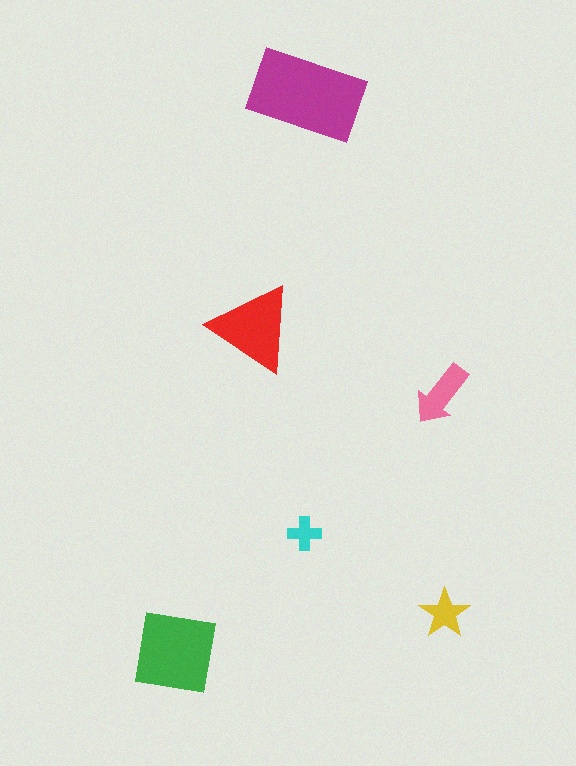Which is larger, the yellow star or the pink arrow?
The pink arrow.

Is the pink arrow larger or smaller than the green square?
Smaller.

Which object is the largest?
The magenta rectangle.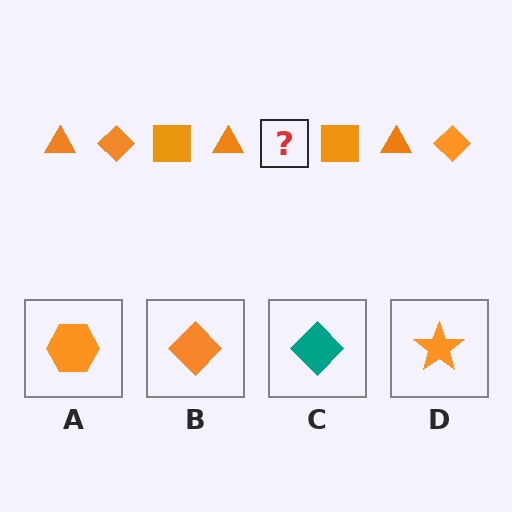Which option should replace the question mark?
Option B.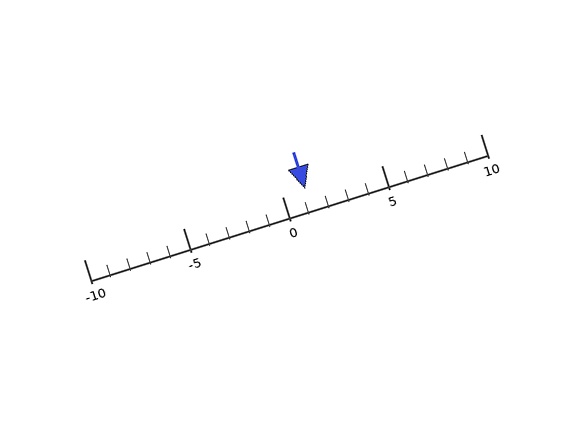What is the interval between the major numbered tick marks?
The major tick marks are spaced 5 units apart.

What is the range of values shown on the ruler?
The ruler shows values from -10 to 10.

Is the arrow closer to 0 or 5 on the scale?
The arrow is closer to 0.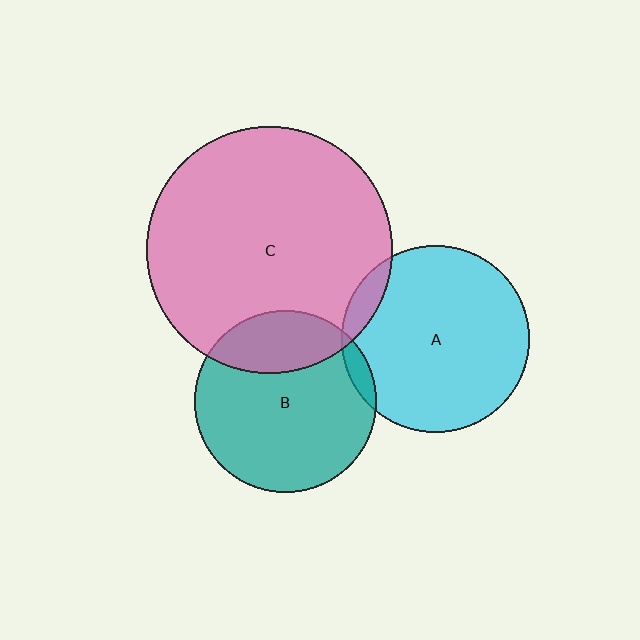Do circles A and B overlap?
Yes.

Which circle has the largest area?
Circle C (pink).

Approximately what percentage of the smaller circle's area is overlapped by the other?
Approximately 5%.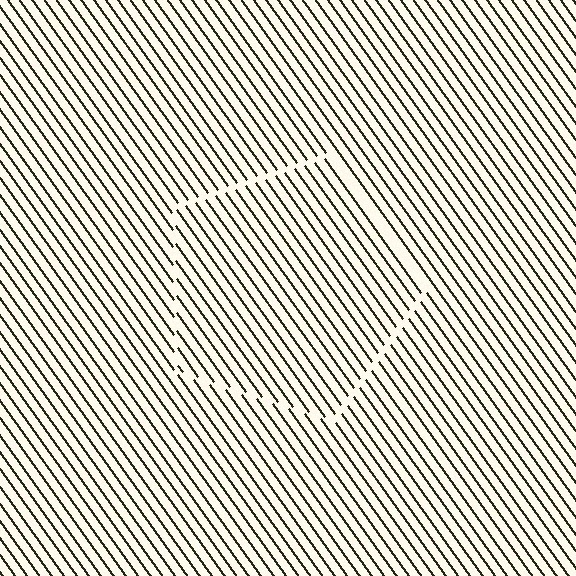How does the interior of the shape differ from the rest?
The interior of the shape contains the same grating, shifted by half a period — the contour is defined by the phase discontinuity where line-ends from the inner and outer gratings abut.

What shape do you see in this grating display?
An illusory pentagon. The interior of the shape contains the same grating, shifted by half a period — the contour is defined by the phase discontinuity where line-ends from the inner and outer gratings abut.